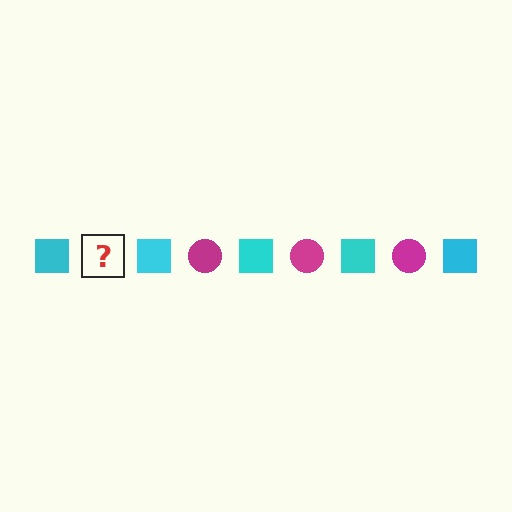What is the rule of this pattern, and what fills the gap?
The rule is that the pattern alternates between cyan square and magenta circle. The gap should be filled with a magenta circle.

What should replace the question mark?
The question mark should be replaced with a magenta circle.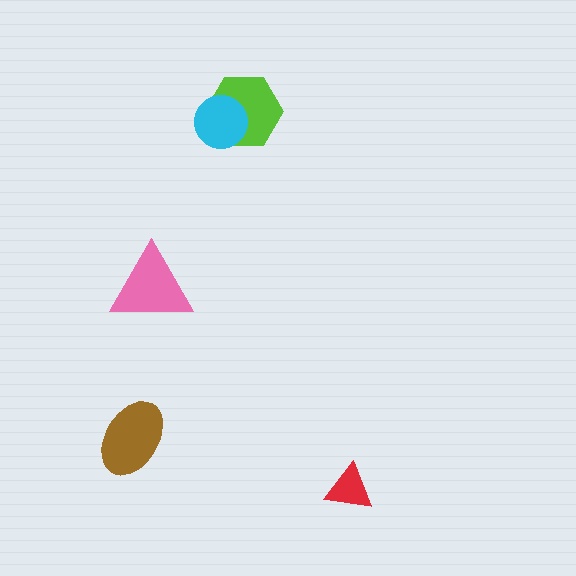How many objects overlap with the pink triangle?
0 objects overlap with the pink triangle.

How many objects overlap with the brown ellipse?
0 objects overlap with the brown ellipse.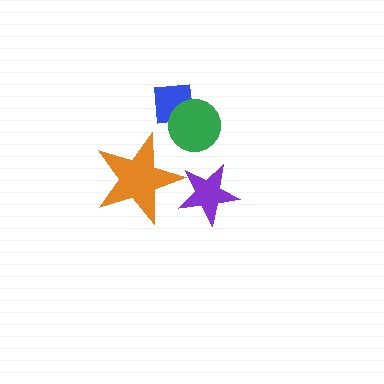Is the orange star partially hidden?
No, no other shape covers it.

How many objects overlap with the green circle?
1 object overlaps with the green circle.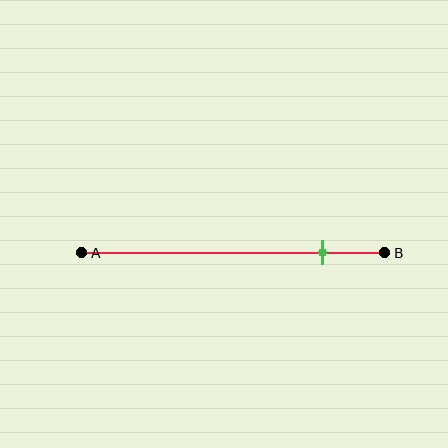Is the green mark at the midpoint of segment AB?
No, the mark is at about 80% from A, not at the 50% midpoint.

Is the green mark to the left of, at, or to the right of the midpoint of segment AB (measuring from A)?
The green mark is to the right of the midpoint of segment AB.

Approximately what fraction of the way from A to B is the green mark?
The green mark is approximately 80% of the way from A to B.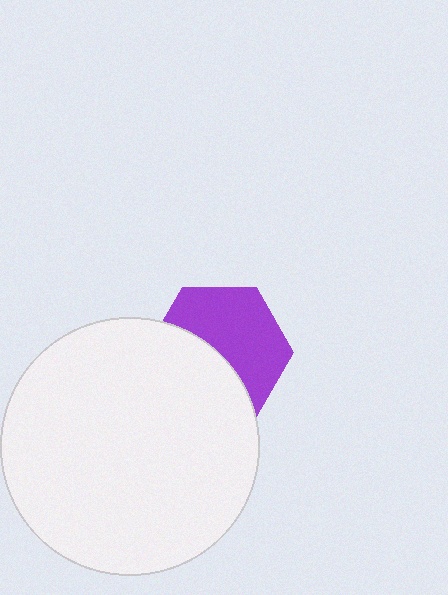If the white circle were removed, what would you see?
You would see the complete purple hexagon.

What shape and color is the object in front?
The object in front is a white circle.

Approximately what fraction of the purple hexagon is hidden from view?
Roughly 45% of the purple hexagon is hidden behind the white circle.